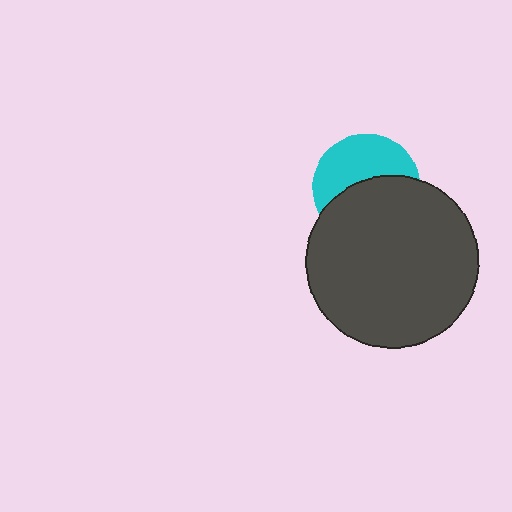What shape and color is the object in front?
The object in front is a dark gray circle.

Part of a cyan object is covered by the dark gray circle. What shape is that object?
It is a circle.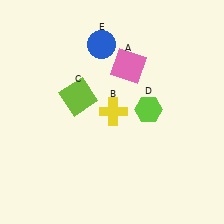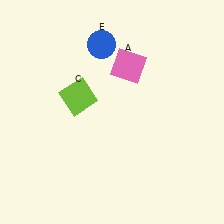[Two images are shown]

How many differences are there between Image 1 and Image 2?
There are 2 differences between the two images.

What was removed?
The yellow cross (B), the lime hexagon (D) were removed in Image 2.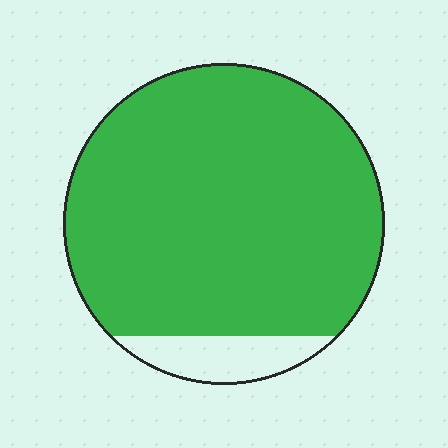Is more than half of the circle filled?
Yes.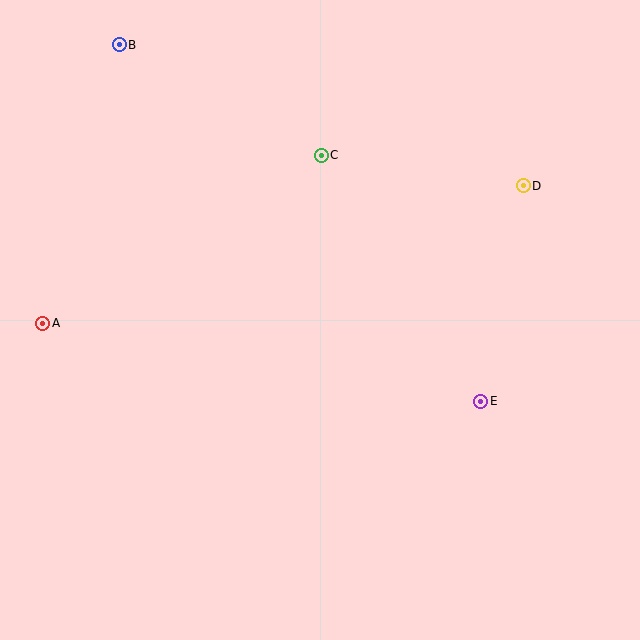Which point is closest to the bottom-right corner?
Point E is closest to the bottom-right corner.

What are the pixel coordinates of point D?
Point D is at (523, 186).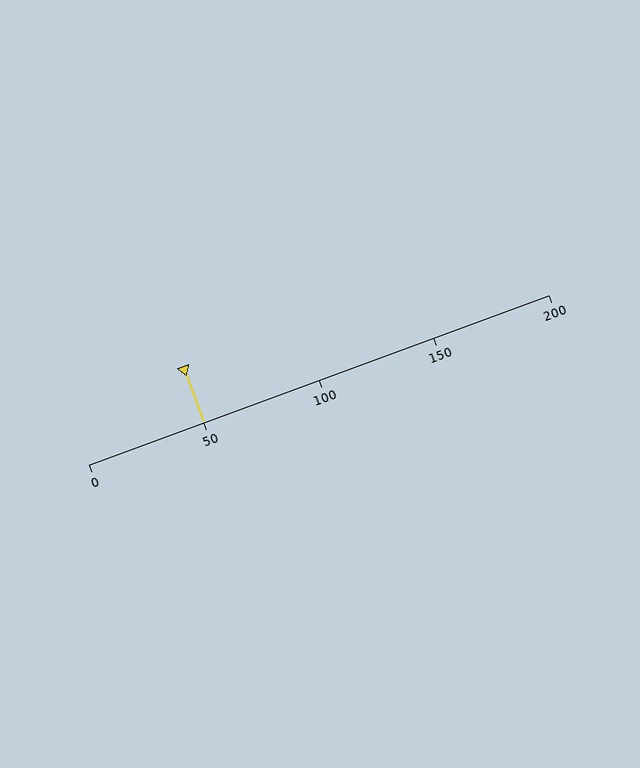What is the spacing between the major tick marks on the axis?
The major ticks are spaced 50 apart.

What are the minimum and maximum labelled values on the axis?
The axis runs from 0 to 200.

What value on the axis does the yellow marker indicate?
The marker indicates approximately 50.